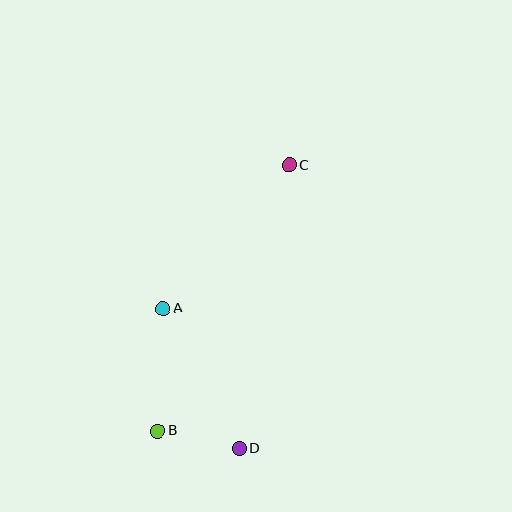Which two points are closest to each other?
Points B and D are closest to each other.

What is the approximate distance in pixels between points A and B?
The distance between A and B is approximately 123 pixels.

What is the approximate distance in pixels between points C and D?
The distance between C and D is approximately 288 pixels.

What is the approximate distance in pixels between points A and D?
The distance between A and D is approximately 160 pixels.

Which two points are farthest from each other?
Points B and C are farthest from each other.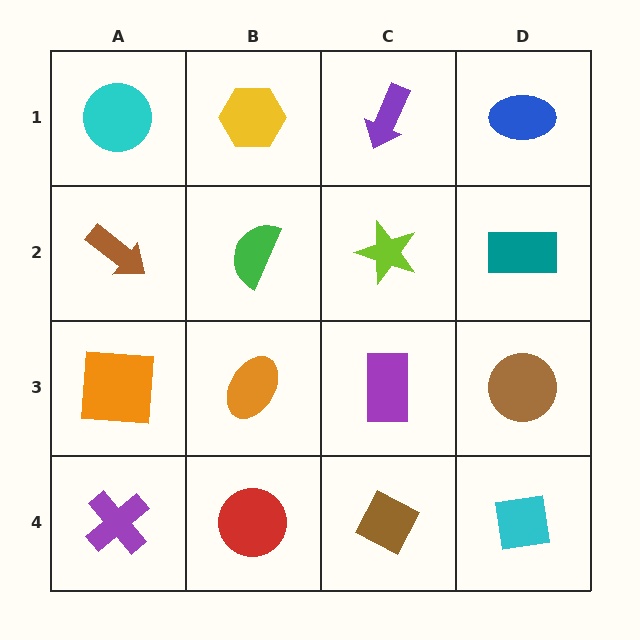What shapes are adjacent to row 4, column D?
A brown circle (row 3, column D), a brown diamond (row 4, column C).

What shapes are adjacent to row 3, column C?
A lime star (row 2, column C), a brown diamond (row 4, column C), an orange ellipse (row 3, column B), a brown circle (row 3, column D).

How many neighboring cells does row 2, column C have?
4.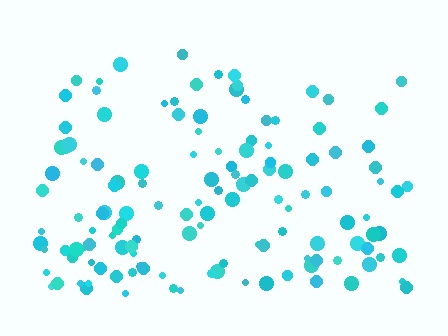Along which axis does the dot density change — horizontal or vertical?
Vertical.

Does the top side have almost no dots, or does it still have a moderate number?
Still a moderate number, just noticeably fewer than the bottom.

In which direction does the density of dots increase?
From top to bottom, with the bottom side densest.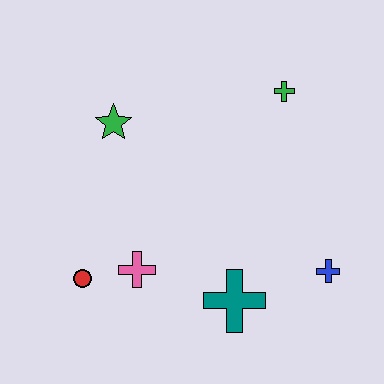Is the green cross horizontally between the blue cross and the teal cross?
Yes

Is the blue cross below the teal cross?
No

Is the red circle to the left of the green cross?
Yes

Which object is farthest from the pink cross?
The green cross is farthest from the pink cross.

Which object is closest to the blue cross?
The teal cross is closest to the blue cross.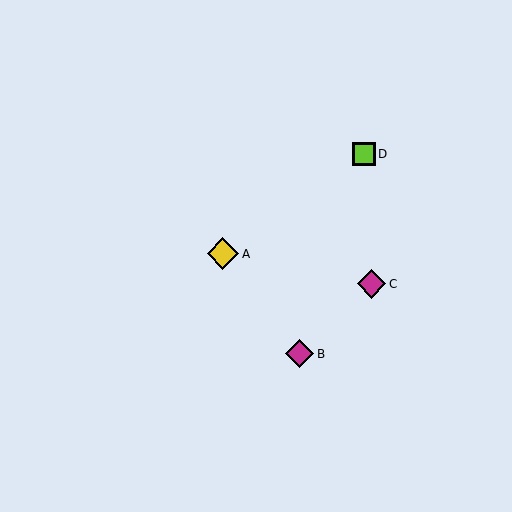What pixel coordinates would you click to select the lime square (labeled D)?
Click at (364, 154) to select the lime square D.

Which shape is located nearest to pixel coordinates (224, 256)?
The yellow diamond (labeled A) at (223, 254) is nearest to that location.